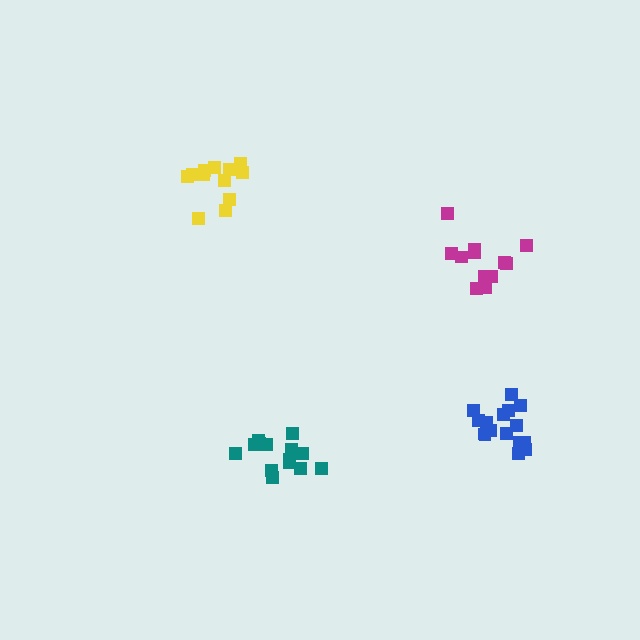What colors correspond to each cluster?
The clusters are colored: blue, teal, magenta, yellow.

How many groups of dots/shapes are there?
There are 4 groups.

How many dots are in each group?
Group 1: 16 dots, Group 2: 14 dots, Group 3: 12 dots, Group 4: 12 dots (54 total).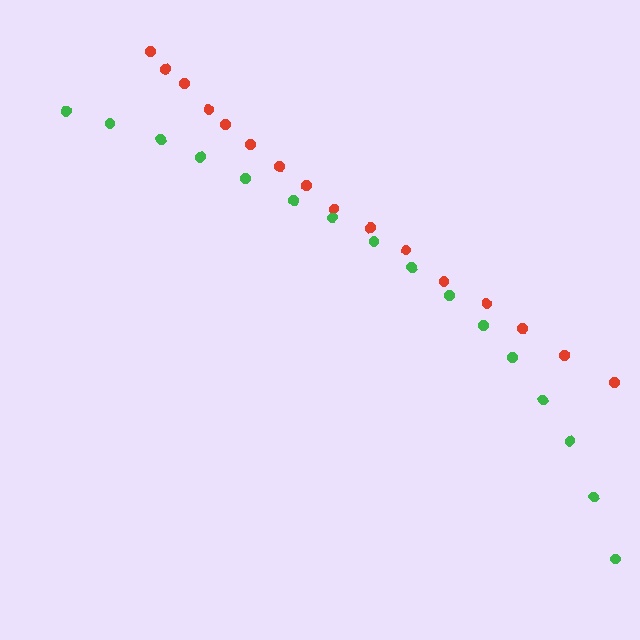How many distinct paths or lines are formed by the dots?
There are 2 distinct paths.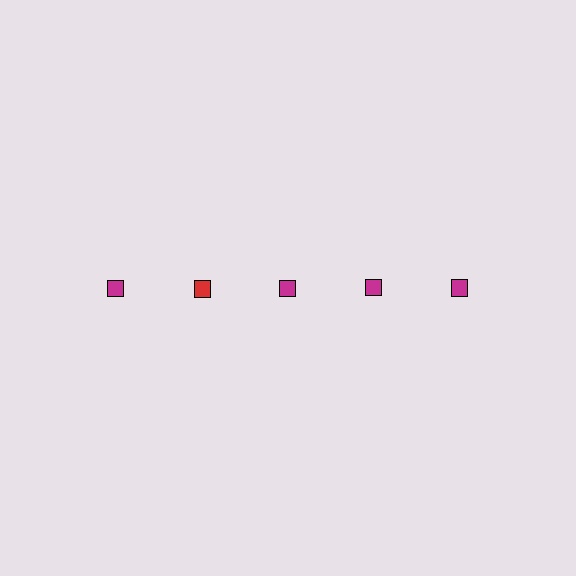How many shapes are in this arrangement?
There are 5 shapes arranged in a grid pattern.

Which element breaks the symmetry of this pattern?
The red square in the top row, second from left column breaks the symmetry. All other shapes are magenta squares.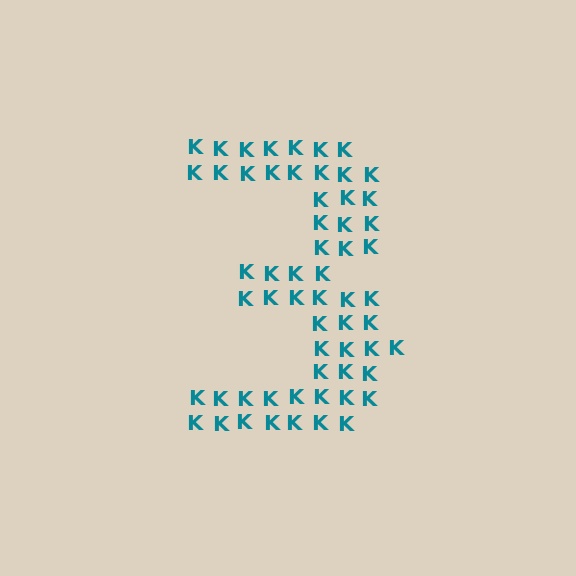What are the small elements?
The small elements are letter K's.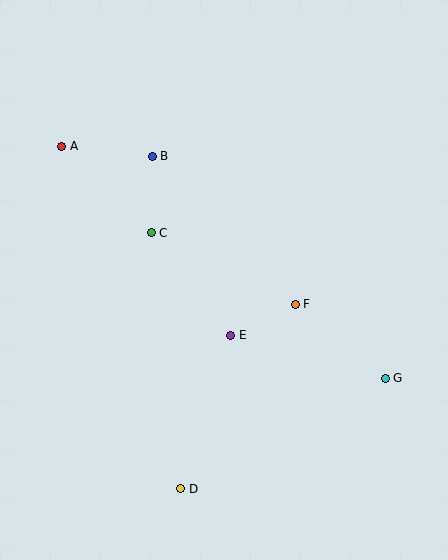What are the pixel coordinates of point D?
Point D is at (181, 489).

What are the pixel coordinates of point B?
Point B is at (152, 156).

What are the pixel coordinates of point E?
Point E is at (231, 335).